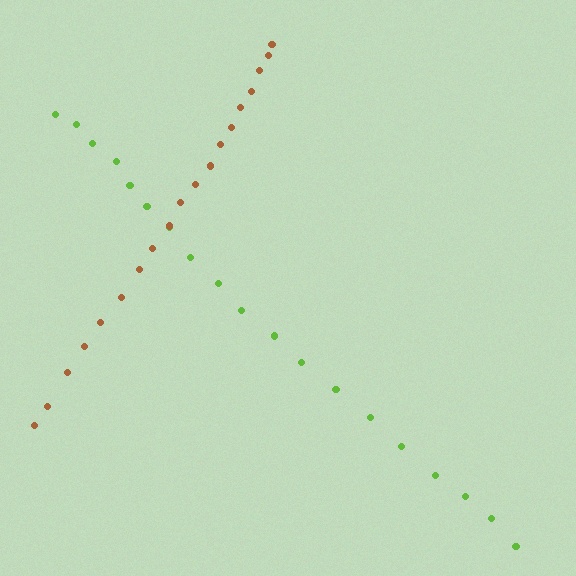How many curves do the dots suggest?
There are 2 distinct paths.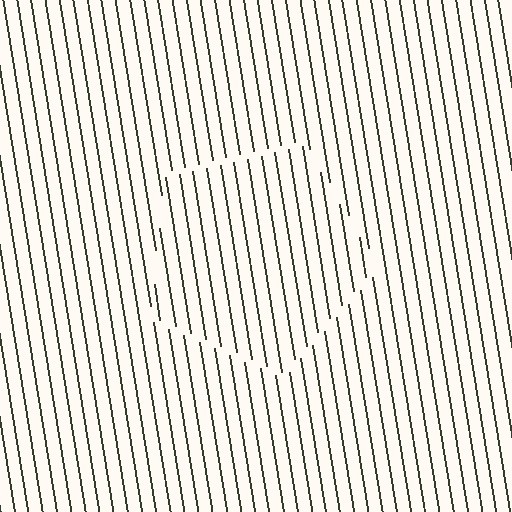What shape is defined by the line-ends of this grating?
An illusory pentagon. The interior of the shape contains the same grating, shifted by half a period — the contour is defined by the phase discontinuity where line-ends from the inner and outer gratings abut.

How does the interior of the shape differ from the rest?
The interior of the shape contains the same grating, shifted by half a period — the contour is defined by the phase discontinuity where line-ends from the inner and outer gratings abut.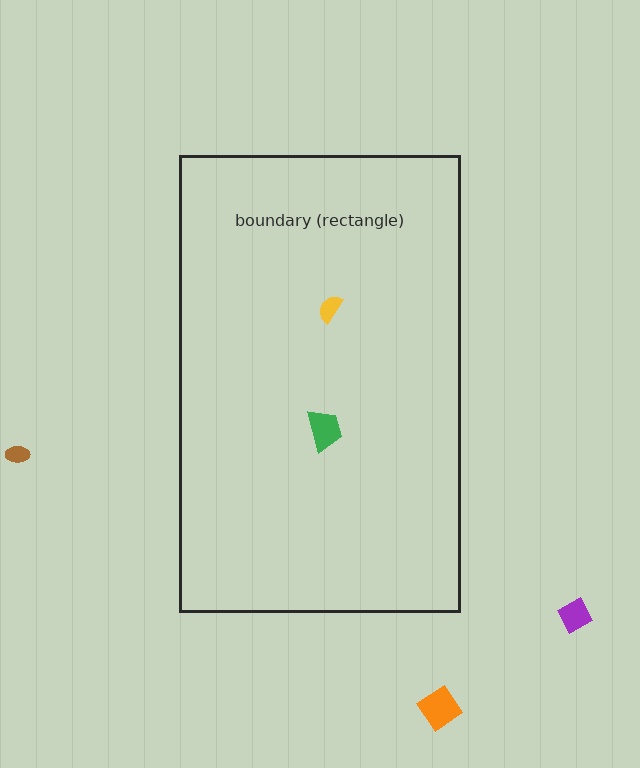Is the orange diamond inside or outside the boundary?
Outside.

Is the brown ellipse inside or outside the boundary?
Outside.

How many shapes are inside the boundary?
2 inside, 3 outside.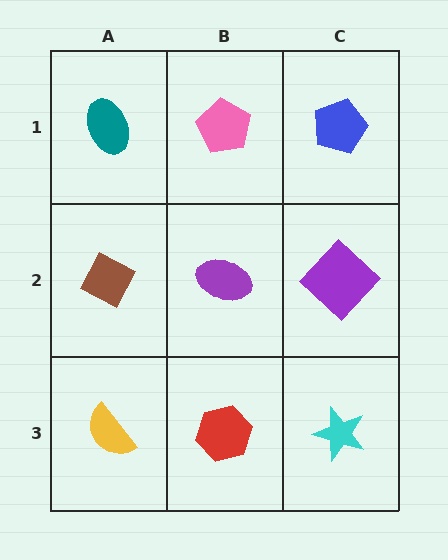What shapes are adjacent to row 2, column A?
A teal ellipse (row 1, column A), a yellow semicircle (row 3, column A), a purple ellipse (row 2, column B).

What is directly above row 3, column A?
A brown diamond.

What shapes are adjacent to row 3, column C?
A purple diamond (row 2, column C), a red hexagon (row 3, column B).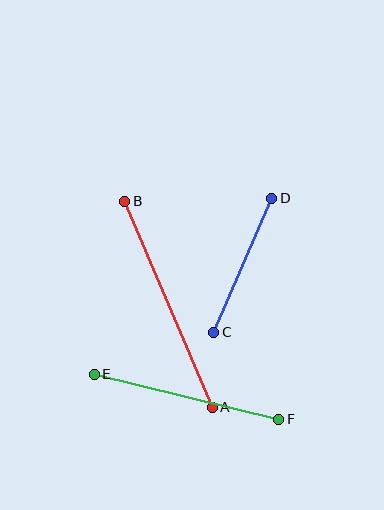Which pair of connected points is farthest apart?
Points A and B are farthest apart.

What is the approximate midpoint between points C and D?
The midpoint is at approximately (243, 265) pixels.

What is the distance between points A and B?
The distance is approximately 224 pixels.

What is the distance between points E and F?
The distance is approximately 190 pixels.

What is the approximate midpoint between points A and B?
The midpoint is at approximately (168, 304) pixels.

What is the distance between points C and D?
The distance is approximately 146 pixels.